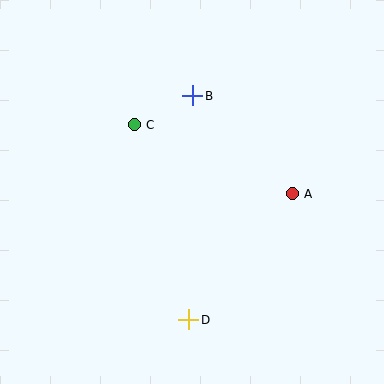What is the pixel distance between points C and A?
The distance between C and A is 172 pixels.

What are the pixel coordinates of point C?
Point C is at (134, 125).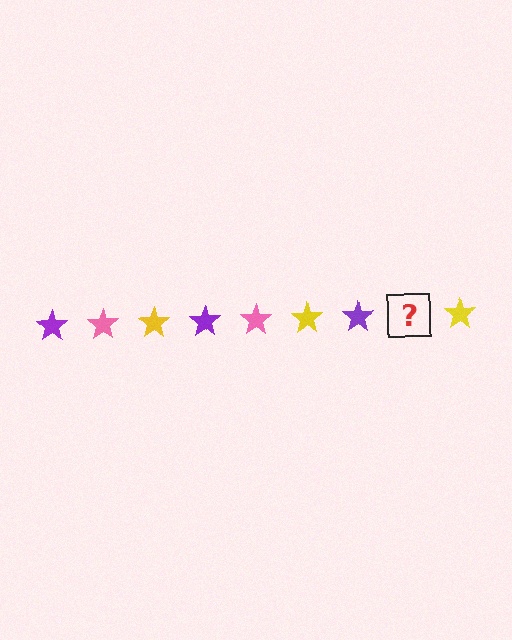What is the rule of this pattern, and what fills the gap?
The rule is that the pattern cycles through purple, pink, yellow stars. The gap should be filled with a pink star.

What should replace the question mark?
The question mark should be replaced with a pink star.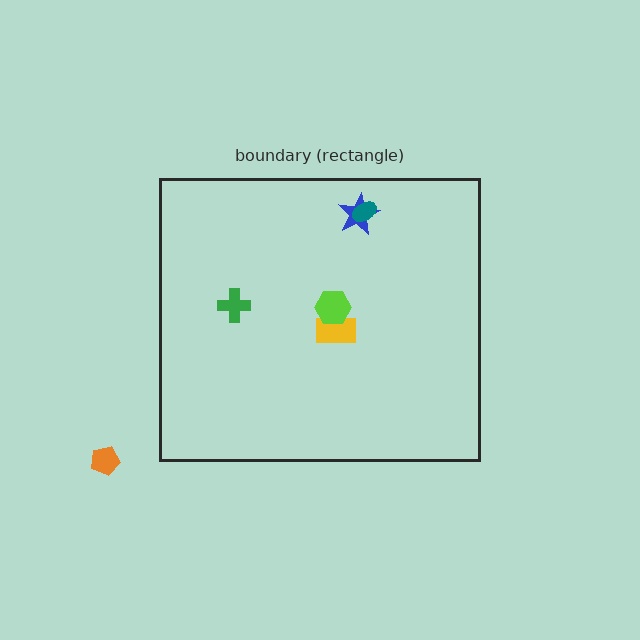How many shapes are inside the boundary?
5 inside, 1 outside.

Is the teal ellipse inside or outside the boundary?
Inside.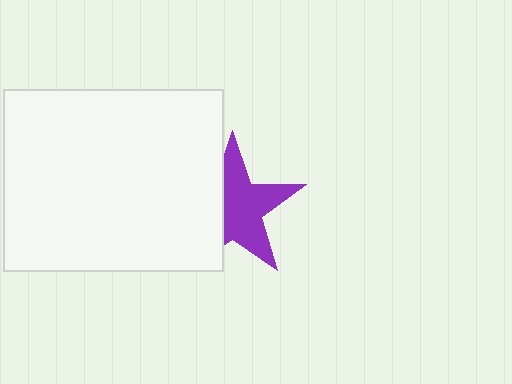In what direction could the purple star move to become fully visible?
The purple star could move right. That would shift it out from behind the white rectangle entirely.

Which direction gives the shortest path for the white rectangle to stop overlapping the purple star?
Moving left gives the shortest separation.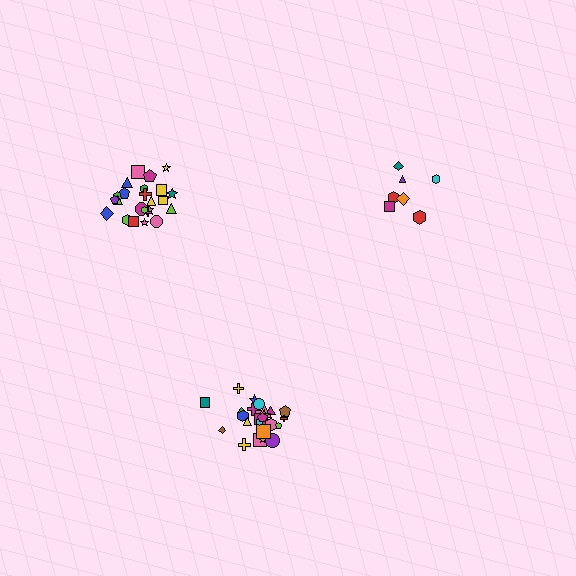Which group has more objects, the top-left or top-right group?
The top-left group.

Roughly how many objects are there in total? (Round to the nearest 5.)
Roughly 55 objects in total.